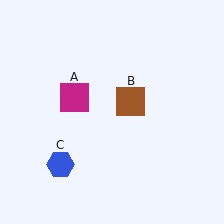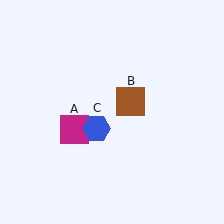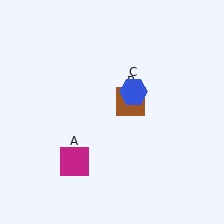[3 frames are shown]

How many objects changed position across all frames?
2 objects changed position: magenta square (object A), blue hexagon (object C).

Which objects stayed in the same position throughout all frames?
Brown square (object B) remained stationary.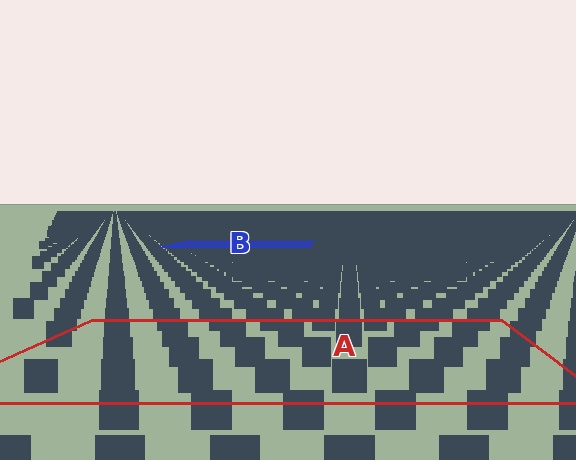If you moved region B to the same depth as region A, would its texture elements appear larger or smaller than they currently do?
They would appear larger. At a closer depth, the same texture elements are projected at a bigger on-screen size.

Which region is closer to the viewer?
Region A is closer. The texture elements there are larger and more spread out.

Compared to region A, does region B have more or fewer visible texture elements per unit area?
Region B has more texture elements per unit area — they are packed more densely because it is farther away.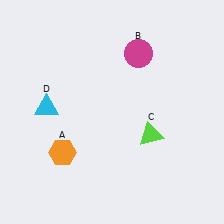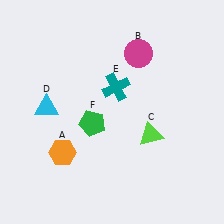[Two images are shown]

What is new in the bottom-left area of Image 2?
A green pentagon (F) was added in the bottom-left area of Image 2.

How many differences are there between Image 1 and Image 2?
There are 2 differences between the two images.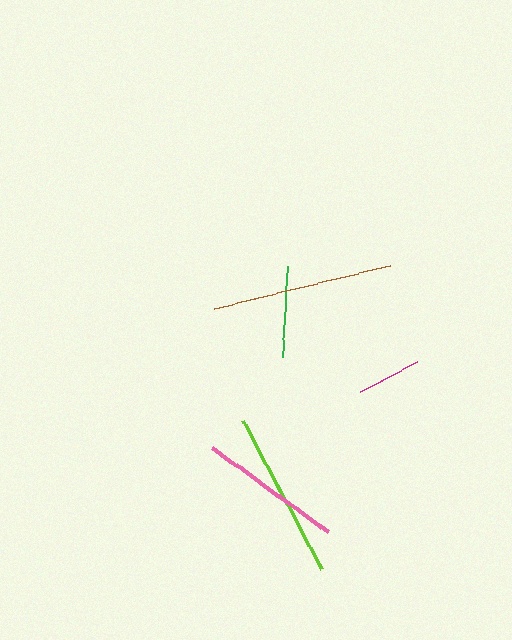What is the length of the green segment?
The green segment is approximately 92 pixels long.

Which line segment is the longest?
The brown line is the longest at approximately 181 pixels.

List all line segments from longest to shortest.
From longest to shortest: brown, lime, pink, green, magenta.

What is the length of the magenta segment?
The magenta segment is approximately 65 pixels long.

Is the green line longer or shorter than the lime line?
The lime line is longer than the green line.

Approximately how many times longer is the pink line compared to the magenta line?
The pink line is approximately 2.2 times the length of the magenta line.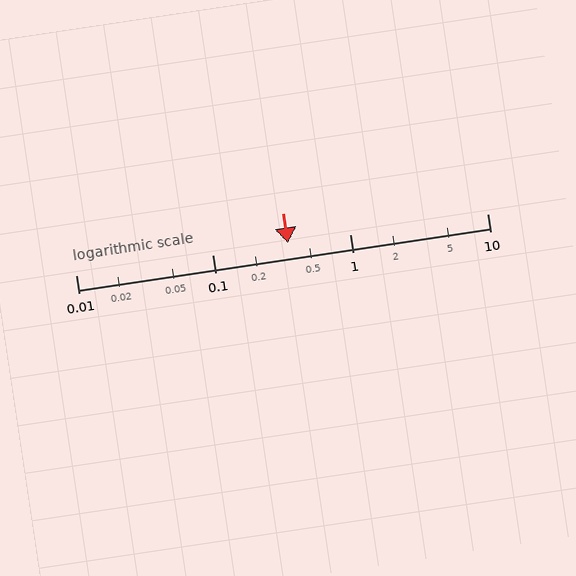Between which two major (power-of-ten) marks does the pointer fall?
The pointer is between 0.1 and 1.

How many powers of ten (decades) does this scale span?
The scale spans 3 decades, from 0.01 to 10.